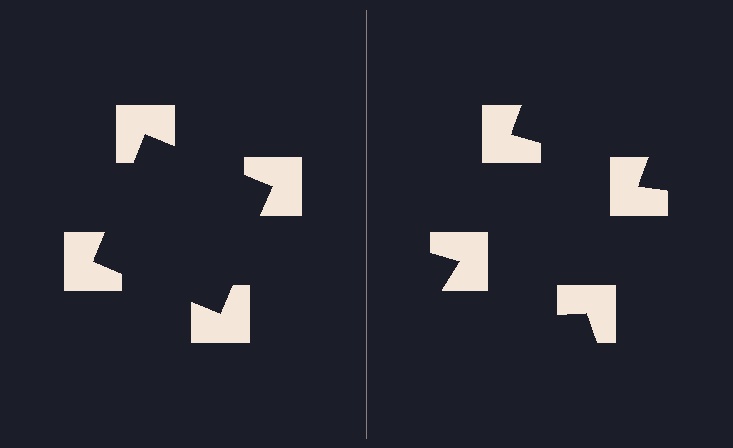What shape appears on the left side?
An illusory square.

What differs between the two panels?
The notched squares are positioned identically on both sides; only the wedge orientations differ. On the left they align to a square; on the right they are misaligned.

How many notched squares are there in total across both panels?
8 — 4 on each side.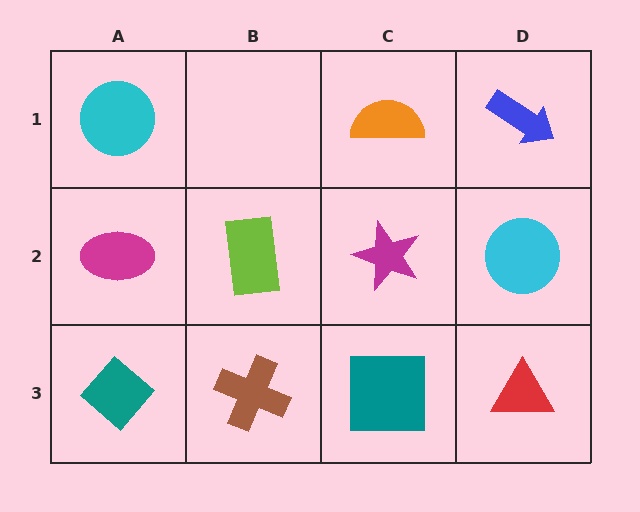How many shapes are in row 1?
3 shapes.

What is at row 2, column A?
A magenta ellipse.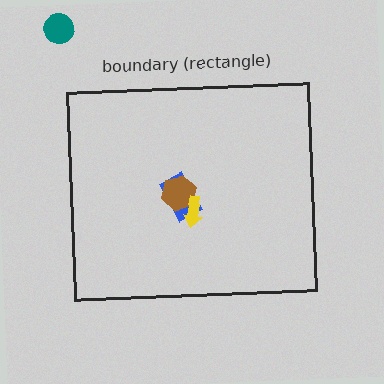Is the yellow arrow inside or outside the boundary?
Inside.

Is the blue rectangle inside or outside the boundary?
Inside.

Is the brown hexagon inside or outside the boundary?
Inside.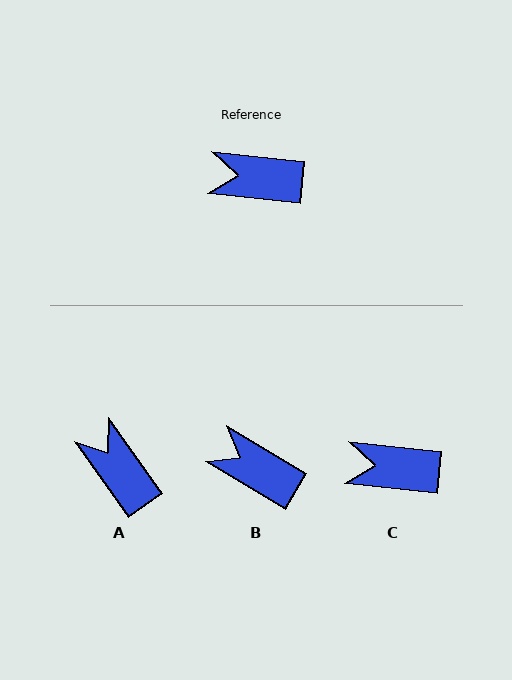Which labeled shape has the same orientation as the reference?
C.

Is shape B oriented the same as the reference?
No, it is off by about 25 degrees.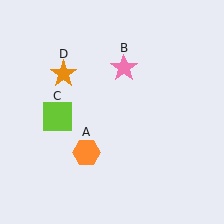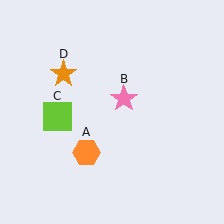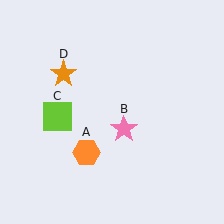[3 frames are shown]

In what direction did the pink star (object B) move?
The pink star (object B) moved down.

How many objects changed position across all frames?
1 object changed position: pink star (object B).